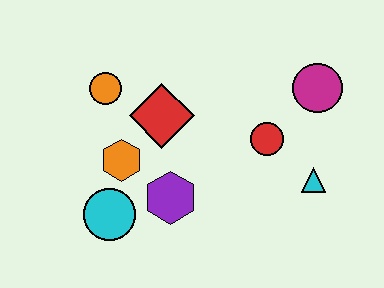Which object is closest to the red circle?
The cyan triangle is closest to the red circle.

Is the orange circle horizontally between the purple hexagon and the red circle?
No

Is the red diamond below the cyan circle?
No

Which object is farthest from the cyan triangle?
The orange circle is farthest from the cyan triangle.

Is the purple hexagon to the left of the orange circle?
No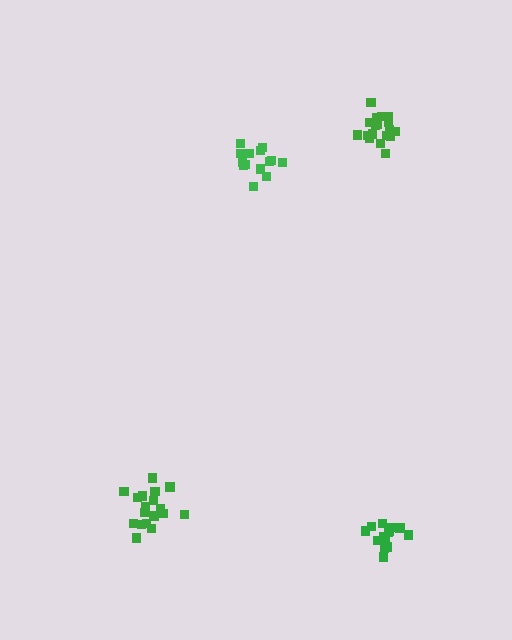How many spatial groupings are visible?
There are 4 spatial groupings.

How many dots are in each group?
Group 1: 20 dots, Group 2: 14 dots, Group 3: 19 dots, Group 4: 16 dots (69 total).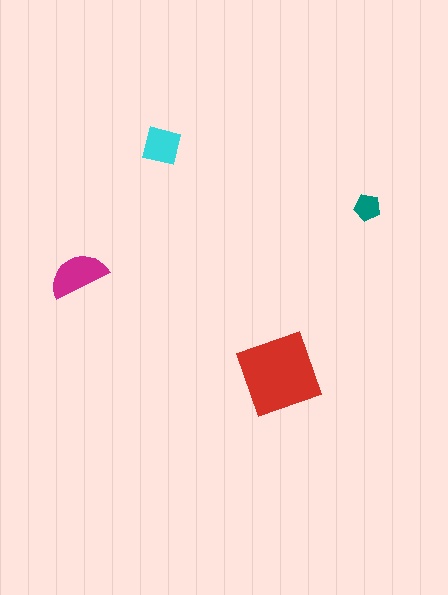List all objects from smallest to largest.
The teal pentagon, the cyan square, the magenta semicircle, the red diamond.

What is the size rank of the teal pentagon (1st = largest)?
4th.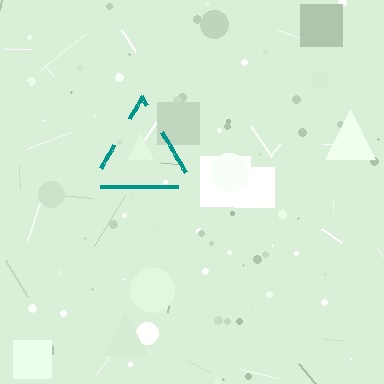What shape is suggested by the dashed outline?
The dashed outline suggests a triangle.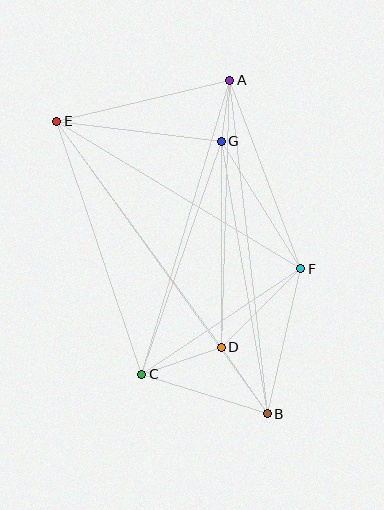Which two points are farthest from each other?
Points B and E are farthest from each other.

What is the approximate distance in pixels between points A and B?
The distance between A and B is approximately 336 pixels.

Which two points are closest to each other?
Points A and G are closest to each other.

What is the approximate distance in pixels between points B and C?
The distance between B and C is approximately 132 pixels.